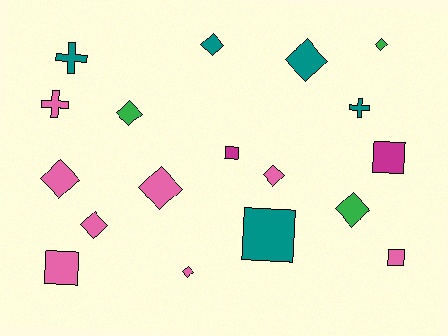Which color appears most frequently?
Pink, with 8 objects.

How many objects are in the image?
There are 18 objects.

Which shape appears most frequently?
Diamond, with 10 objects.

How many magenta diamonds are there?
There are no magenta diamonds.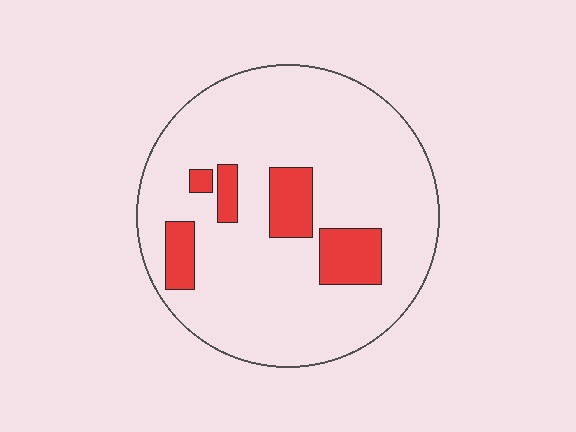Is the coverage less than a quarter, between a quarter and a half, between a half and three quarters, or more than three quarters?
Less than a quarter.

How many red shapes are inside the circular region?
5.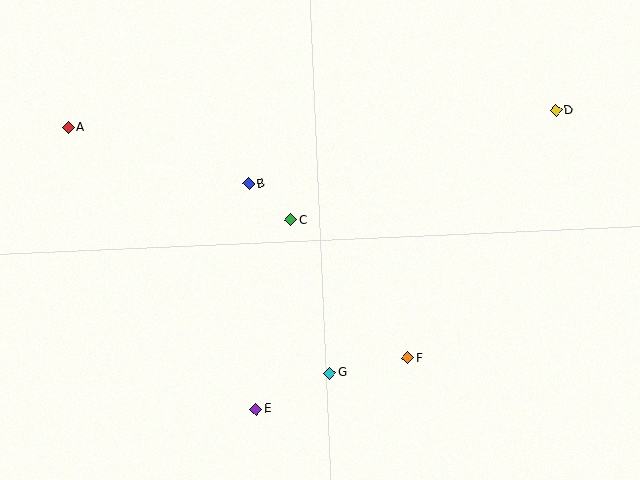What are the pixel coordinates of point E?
Point E is at (256, 409).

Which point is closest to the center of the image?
Point C at (291, 220) is closest to the center.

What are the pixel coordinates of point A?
Point A is at (68, 128).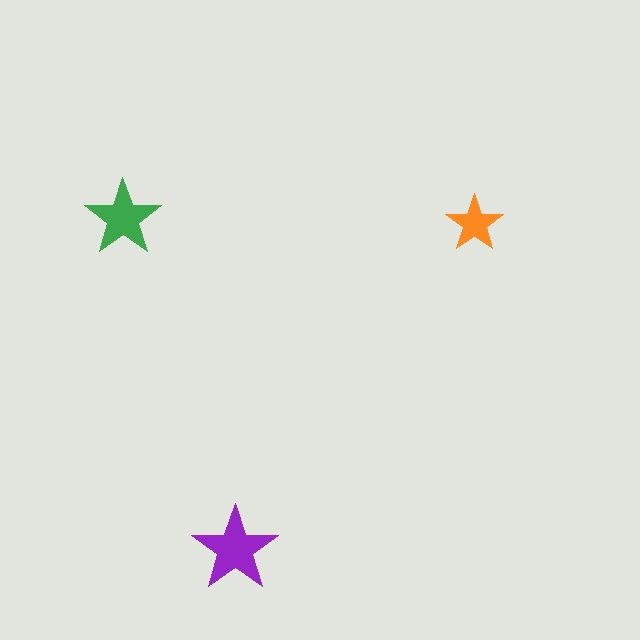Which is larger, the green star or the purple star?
The purple one.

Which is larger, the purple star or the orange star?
The purple one.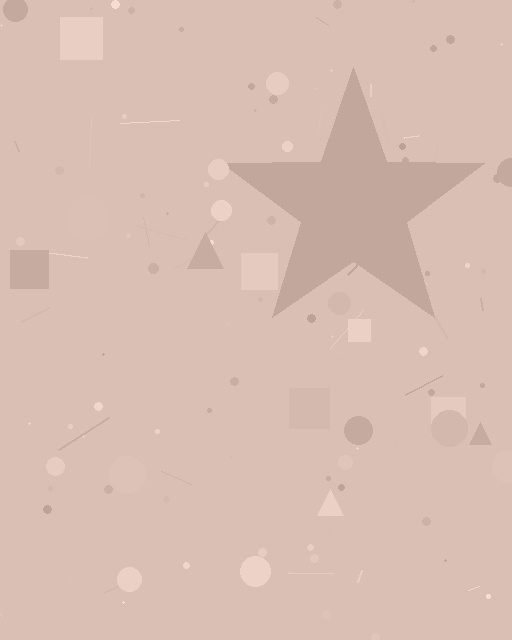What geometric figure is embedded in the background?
A star is embedded in the background.